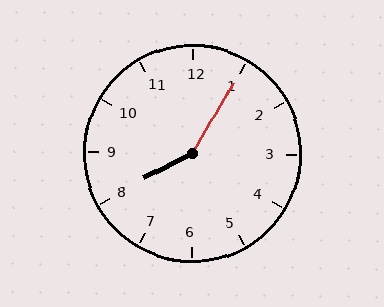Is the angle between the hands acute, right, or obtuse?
It is obtuse.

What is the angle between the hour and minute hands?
Approximately 148 degrees.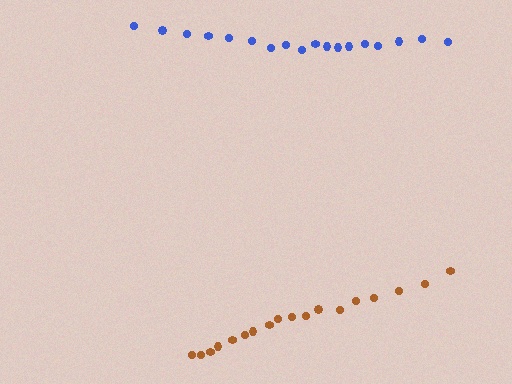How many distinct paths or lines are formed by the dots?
There are 2 distinct paths.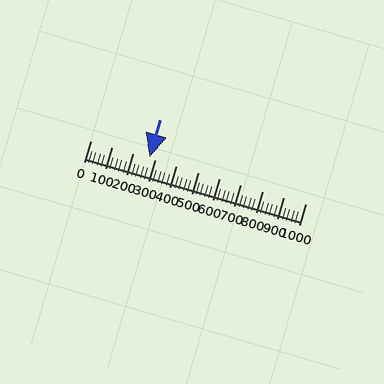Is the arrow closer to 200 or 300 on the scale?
The arrow is closer to 300.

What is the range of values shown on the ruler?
The ruler shows values from 0 to 1000.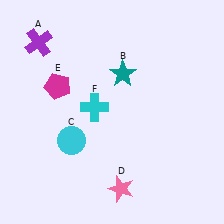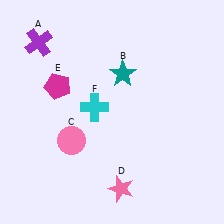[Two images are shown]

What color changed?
The circle (C) changed from cyan in Image 1 to pink in Image 2.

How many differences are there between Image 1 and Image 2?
There is 1 difference between the two images.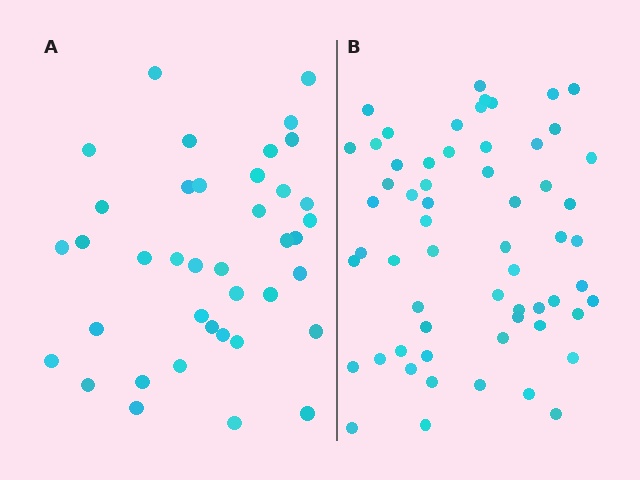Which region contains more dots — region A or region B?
Region B (the right region) has more dots.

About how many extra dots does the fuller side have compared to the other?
Region B has approximately 20 more dots than region A.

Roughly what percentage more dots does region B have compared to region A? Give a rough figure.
About 55% more.